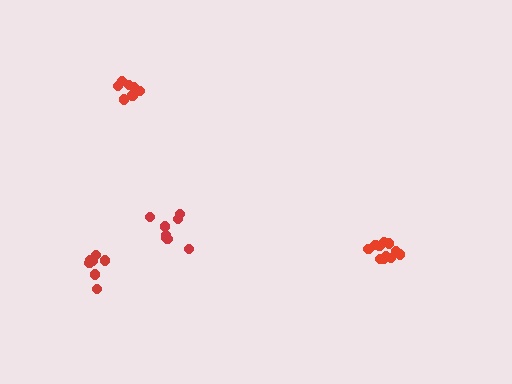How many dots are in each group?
Group 1: 8 dots, Group 2: 11 dots, Group 3: 7 dots, Group 4: 8 dots (34 total).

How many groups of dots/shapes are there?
There are 4 groups.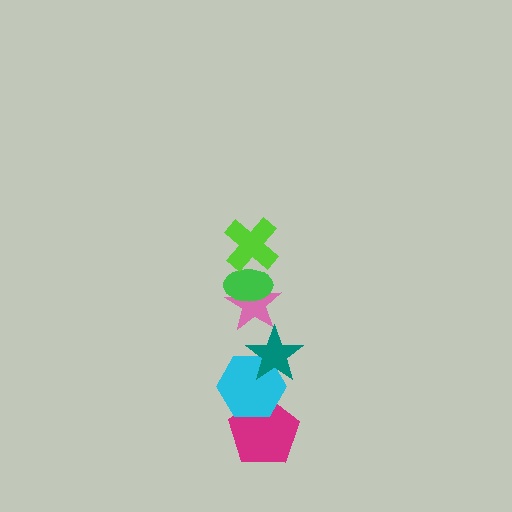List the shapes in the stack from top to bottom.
From top to bottom: the lime cross, the green ellipse, the pink star, the teal star, the cyan hexagon, the magenta pentagon.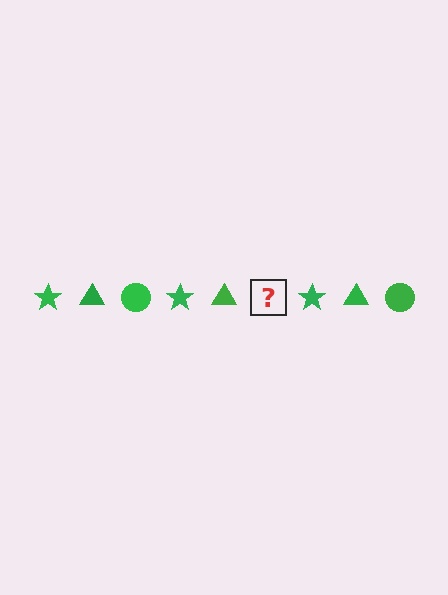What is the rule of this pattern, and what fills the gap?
The rule is that the pattern cycles through star, triangle, circle shapes in green. The gap should be filled with a green circle.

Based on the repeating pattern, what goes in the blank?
The blank should be a green circle.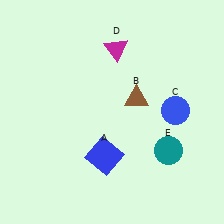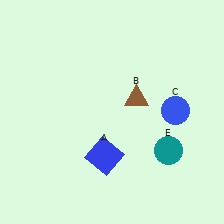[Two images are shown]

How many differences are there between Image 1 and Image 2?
There is 1 difference between the two images.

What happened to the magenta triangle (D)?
The magenta triangle (D) was removed in Image 2. It was in the top-right area of Image 1.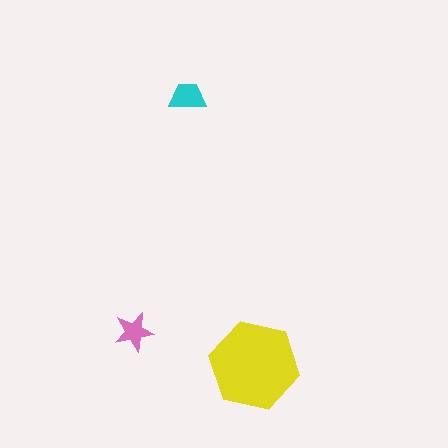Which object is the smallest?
The pink star.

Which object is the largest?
The yellow hexagon.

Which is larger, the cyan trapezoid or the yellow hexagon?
The yellow hexagon.